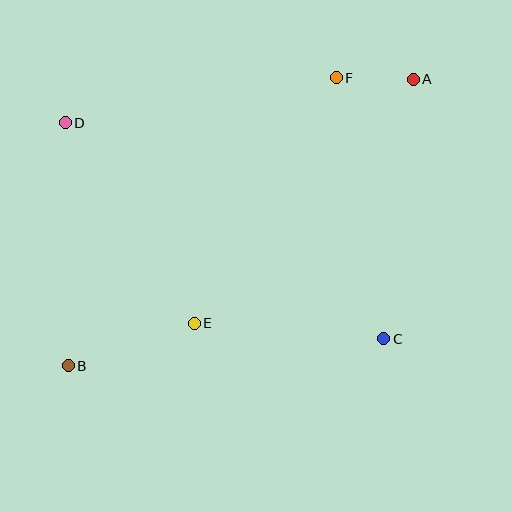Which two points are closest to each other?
Points A and F are closest to each other.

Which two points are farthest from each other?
Points A and B are farthest from each other.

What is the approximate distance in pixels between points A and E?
The distance between A and E is approximately 328 pixels.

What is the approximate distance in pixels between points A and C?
The distance between A and C is approximately 261 pixels.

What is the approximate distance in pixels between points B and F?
The distance between B and F is approximately 394 pixels.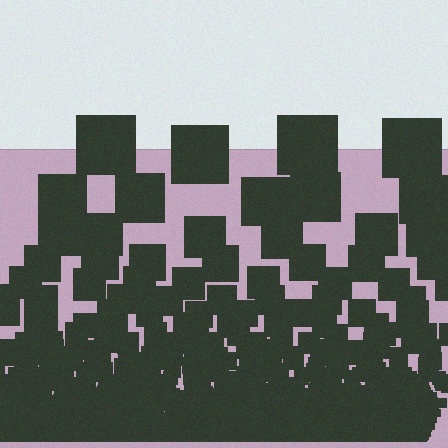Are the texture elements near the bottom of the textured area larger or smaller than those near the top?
Smaller. The gradient is inverted — elements near the bottom are smaller and denser.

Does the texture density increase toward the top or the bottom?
Density increases toward the bottom.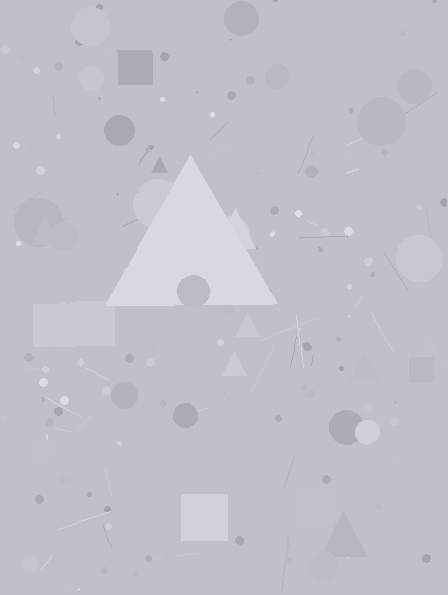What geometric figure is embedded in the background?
A triangle is embedded in the background.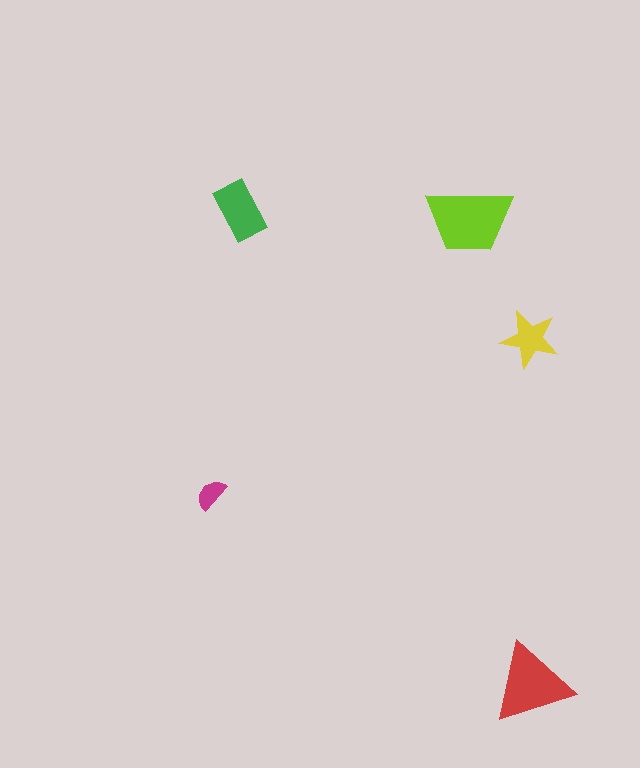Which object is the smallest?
The magenta semicircle.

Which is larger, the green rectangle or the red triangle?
The red triangle.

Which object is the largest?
The lime trapezoid.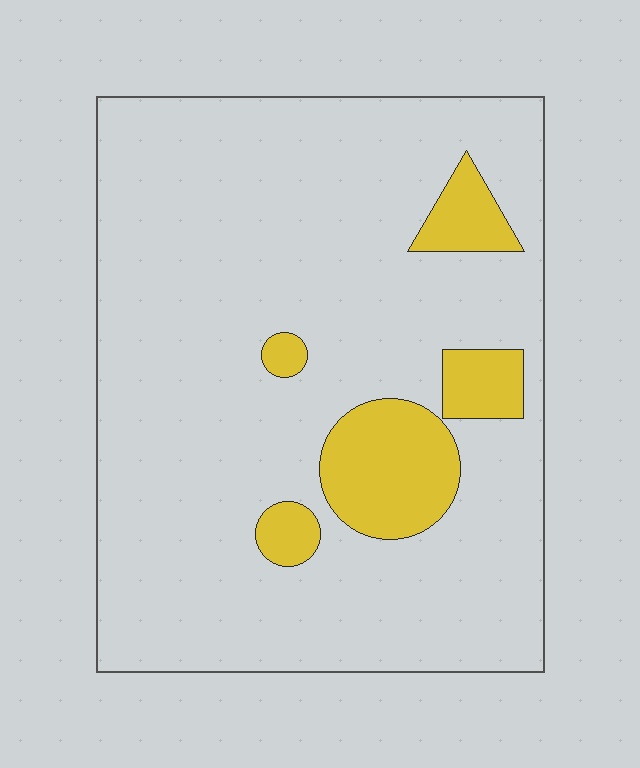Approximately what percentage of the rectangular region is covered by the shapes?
Approximately 15%.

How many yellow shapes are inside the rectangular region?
5.